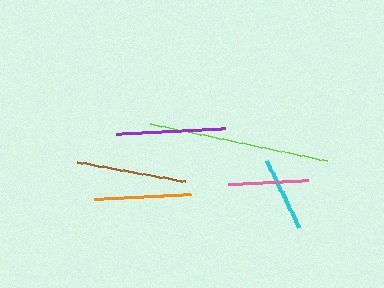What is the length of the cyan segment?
The cyan segment is approximately 75 pixels long.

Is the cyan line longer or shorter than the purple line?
The purple line is longer than the cyan line.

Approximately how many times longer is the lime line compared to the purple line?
The lime line is approximately 1.7 times the length of the purple line.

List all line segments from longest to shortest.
From longest to shortest: lime, brown, purple, orange, pink, cyan.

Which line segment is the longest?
The lime line is the longest at approximately 181 pixels.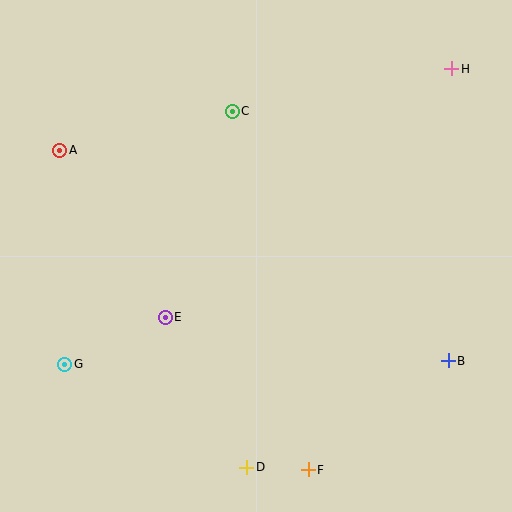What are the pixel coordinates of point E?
Point E is at (165, 317).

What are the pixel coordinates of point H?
Point H is at (452, 69).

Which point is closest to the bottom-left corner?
Point G is closest to the bottom-left corner.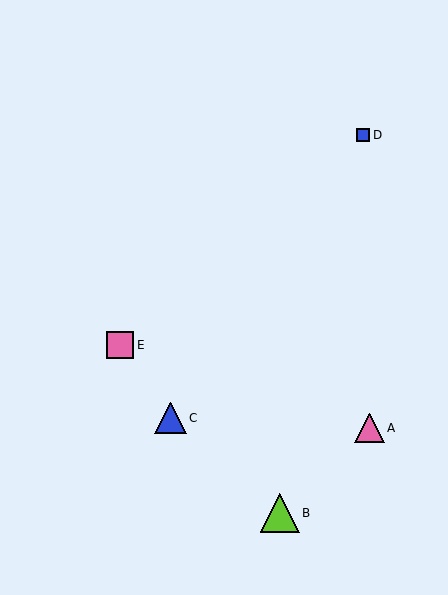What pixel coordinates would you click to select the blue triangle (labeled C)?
Click at (171, 418) to select the blue triangle C.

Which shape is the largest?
The lime triangle (labeled B) is the largest.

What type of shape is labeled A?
Shape A is a pink triangle.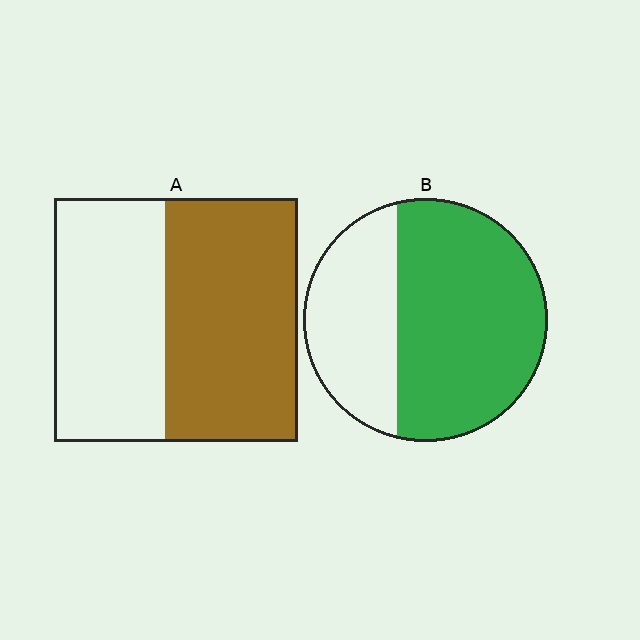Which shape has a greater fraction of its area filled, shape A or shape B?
Shape B.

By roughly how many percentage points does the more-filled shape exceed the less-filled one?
By roughly 10 percentage points (B over A).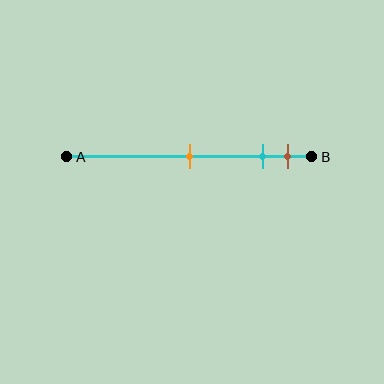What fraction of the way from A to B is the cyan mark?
The cyan mark is approximately 80% (0.8) of the way from A to B.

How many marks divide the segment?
There are 3 marks dividing the segment.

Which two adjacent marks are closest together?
The cyan and brown marks are the closest adjacent pair.